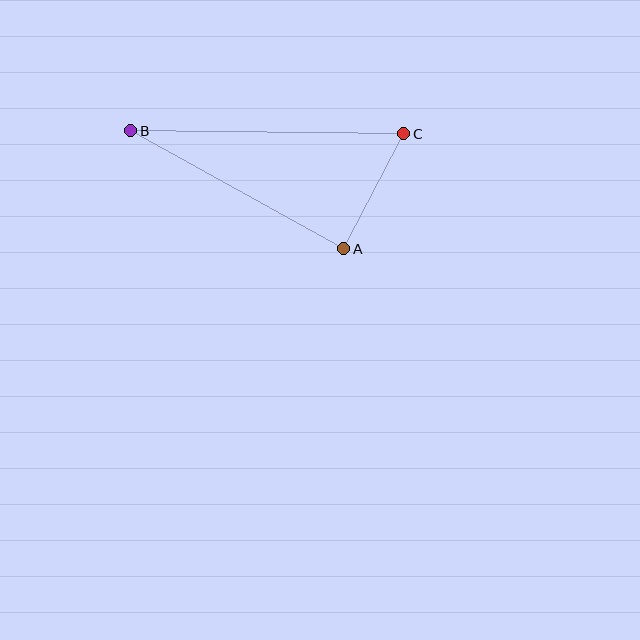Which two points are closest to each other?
Points A and C are closest to each other.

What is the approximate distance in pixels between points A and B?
The distance between A and B is approximately 243 pixels.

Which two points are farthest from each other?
Points B and C are farthest from each other.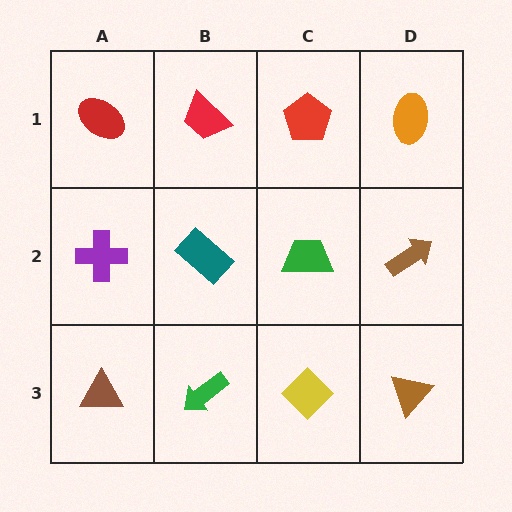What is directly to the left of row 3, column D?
A yellow diamond.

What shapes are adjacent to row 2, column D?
An orange ellipse (row 1, column D), a brown triangle (row 3, column D), a green trapezoid (row 2, column C).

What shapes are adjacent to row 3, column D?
A brown arrow (row 2, column D), a yellow diamond (row 3, column C).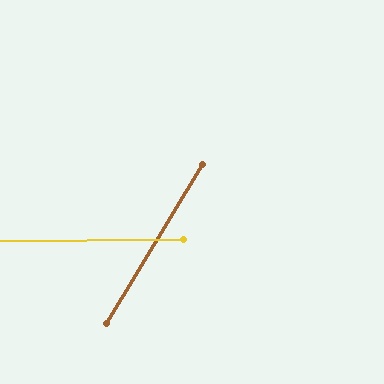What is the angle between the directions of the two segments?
Approximately 58 degrees.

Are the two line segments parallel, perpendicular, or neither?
Neither parallel nor perpendicular — they differ by about 58°.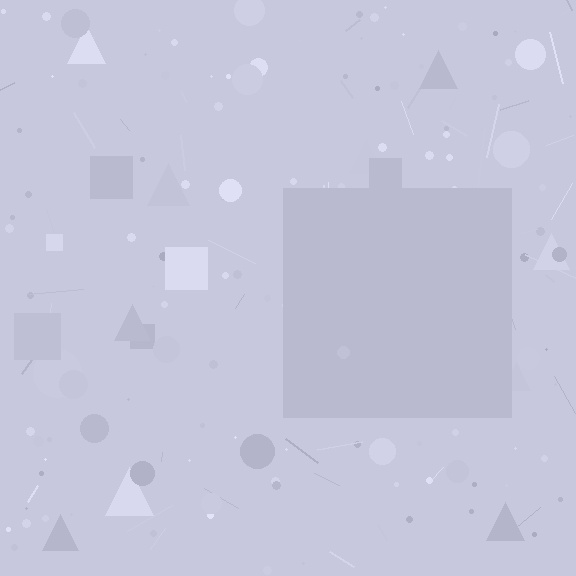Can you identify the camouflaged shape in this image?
The camouflaged shape is a square.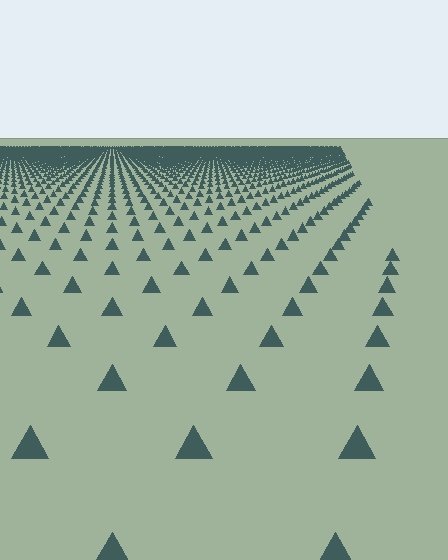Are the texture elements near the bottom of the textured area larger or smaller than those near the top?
Larger. Near the bottom, elements are closer to the viewer and appear at a bigger on-screen size.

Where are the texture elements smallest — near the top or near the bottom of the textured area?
Near the top.